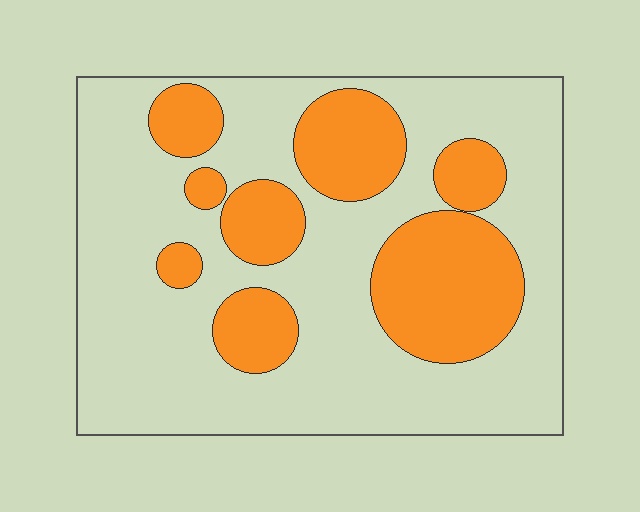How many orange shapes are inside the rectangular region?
8.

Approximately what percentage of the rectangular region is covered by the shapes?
Approximately 30%.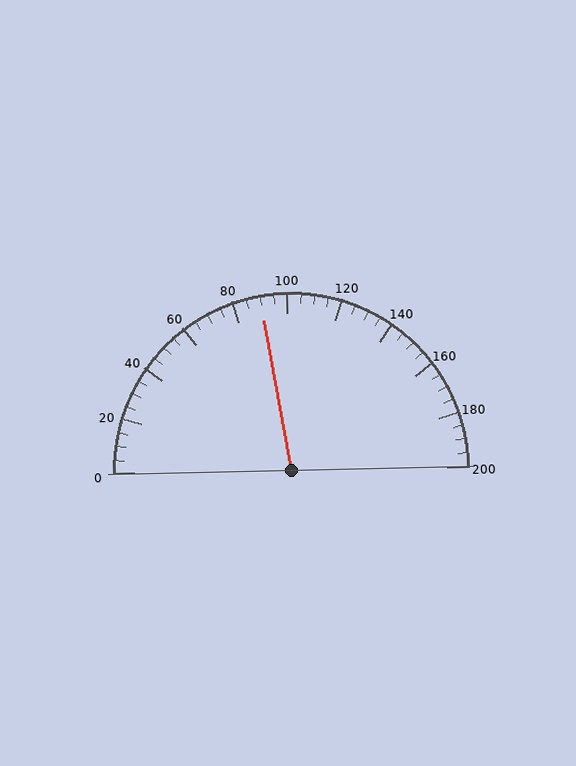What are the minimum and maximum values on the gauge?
The gauge ranges from 0 to 200.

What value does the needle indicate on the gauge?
The needle indicates approximately 90.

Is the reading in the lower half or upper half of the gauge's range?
The reading is in the lower half of the range (0 to 200).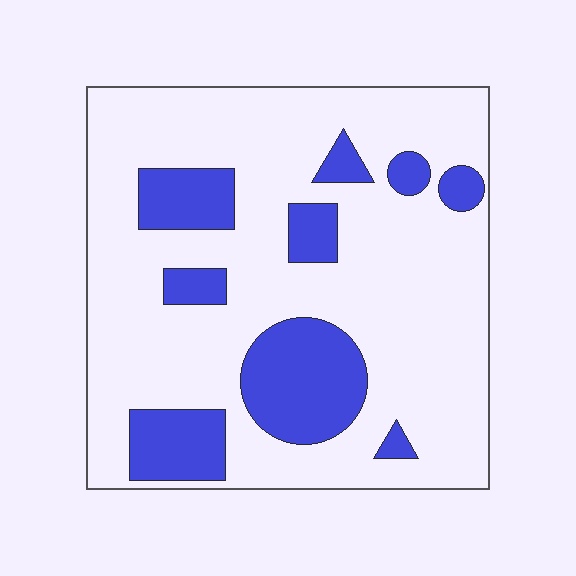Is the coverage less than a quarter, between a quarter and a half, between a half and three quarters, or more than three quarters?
Less than a quarter.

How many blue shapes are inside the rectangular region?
9.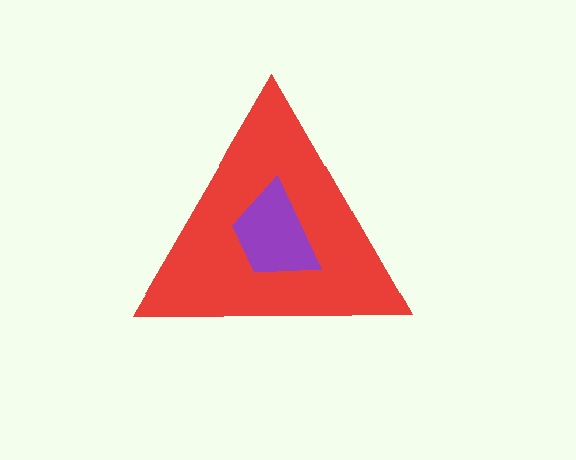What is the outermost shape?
The red triangle.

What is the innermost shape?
The purple trapezoid.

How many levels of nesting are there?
2.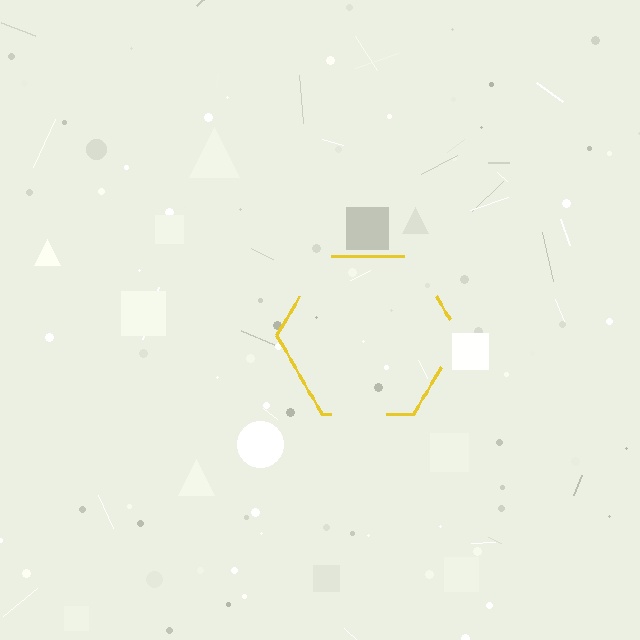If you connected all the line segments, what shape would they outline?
They would outline a hexagon.